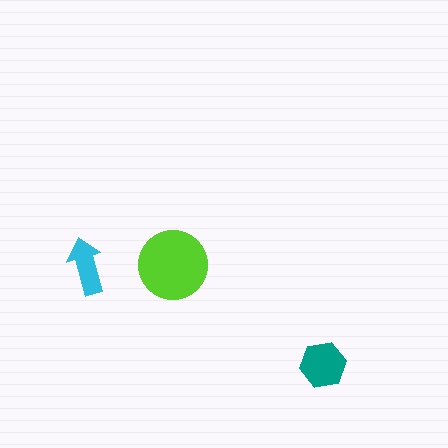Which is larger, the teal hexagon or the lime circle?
The lime circle.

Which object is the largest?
The lime circle.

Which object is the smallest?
The cyan arrow.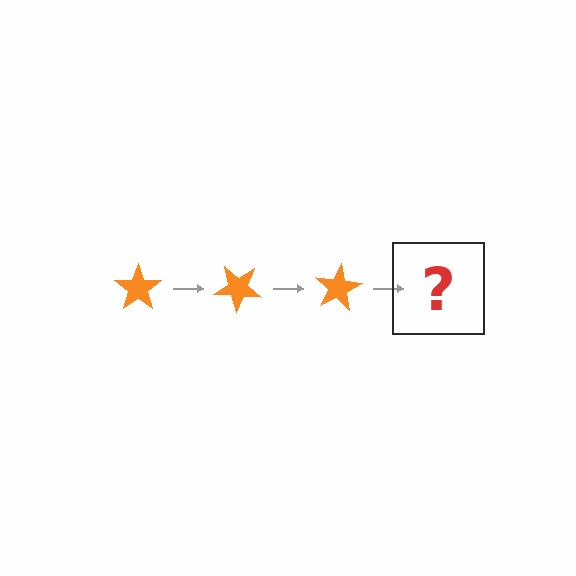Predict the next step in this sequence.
The next step is an orange star rotated 120 degrees.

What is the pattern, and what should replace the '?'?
The pattern is that the star rotates 40 degrees each step. The '?' should be an orange star rotated 120 degrees.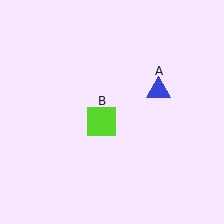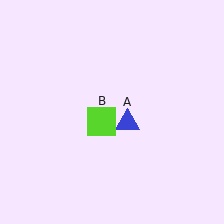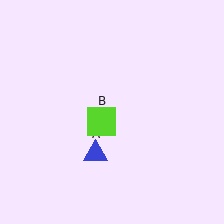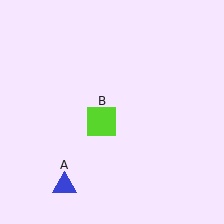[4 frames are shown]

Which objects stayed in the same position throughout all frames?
Lime square (object B) remained stationary.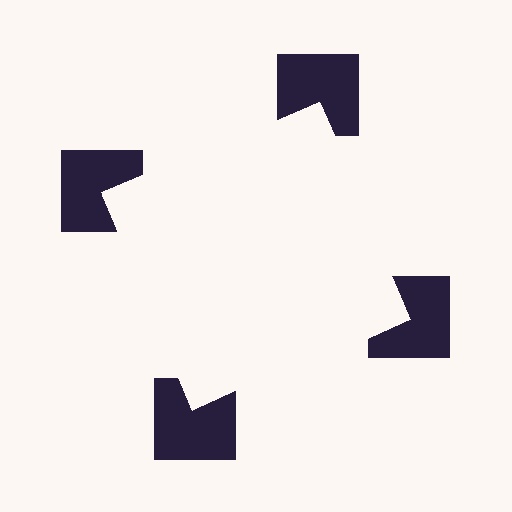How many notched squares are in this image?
There are 4 — one at each vertex of the illusory square.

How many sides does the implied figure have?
4 sides.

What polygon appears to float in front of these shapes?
An illusory square — its edges are inferred from the aligned wedge cuts in the notched squares, not physically drawn.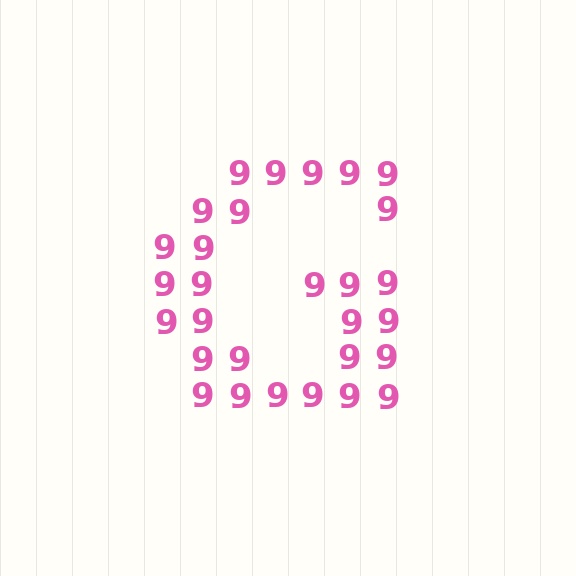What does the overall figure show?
The overall figure shows the letter G.